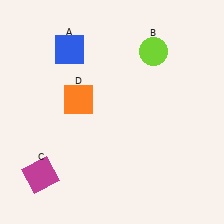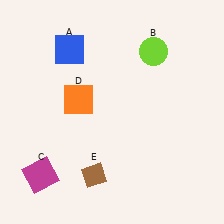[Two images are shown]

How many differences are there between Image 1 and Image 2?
There is 1 difference between the two images.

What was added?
A brown diamond (E) was added in Image 2.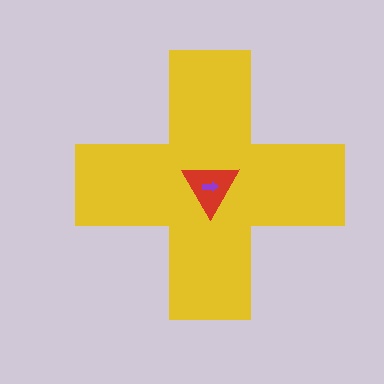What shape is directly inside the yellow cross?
The red triangle.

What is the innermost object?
The purple arrow.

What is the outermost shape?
The yellow cross.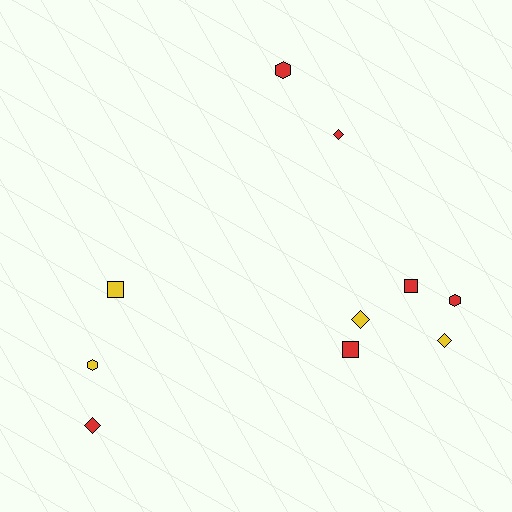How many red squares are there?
There are 2 red squares.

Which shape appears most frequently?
Diamond, with 4 objects.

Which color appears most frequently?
Red, with 6 objects.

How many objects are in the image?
There are 10 objects.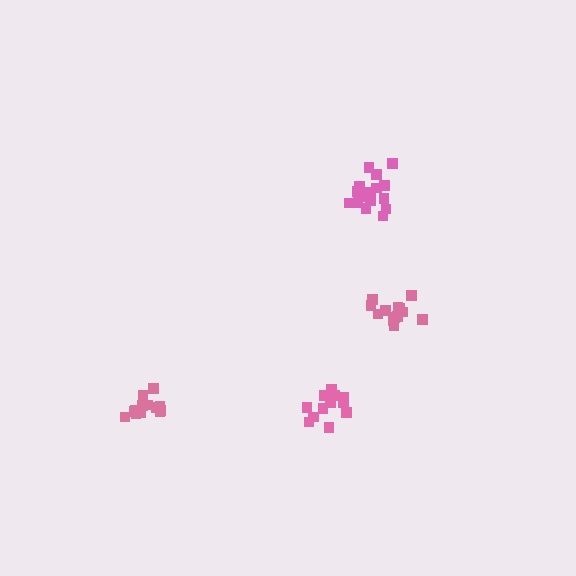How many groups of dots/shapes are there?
There are 4 groups.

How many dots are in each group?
Group 1: 13 dots, Group 2: 13 dots, Group 3: 18 dots, Group 4: 13 dots (57 total).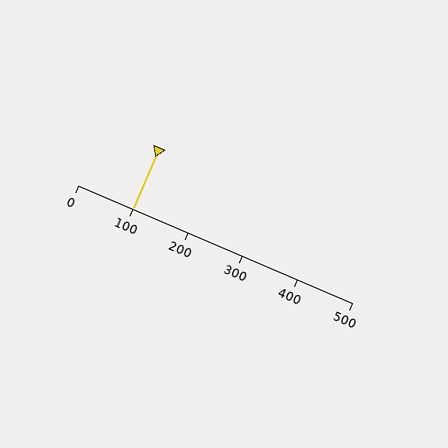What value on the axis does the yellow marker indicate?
The marker indicates approximately 100.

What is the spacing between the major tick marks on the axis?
The major ticks are spaced 100 apart.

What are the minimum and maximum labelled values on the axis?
The axis runs from 0 to 500.